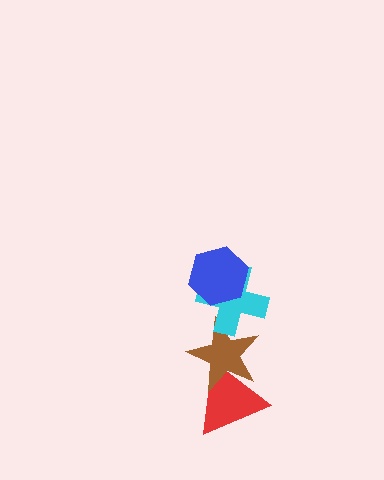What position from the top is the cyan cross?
The cyan cross is 2nd from the top.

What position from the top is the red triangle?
The red triangle is 4th from the top.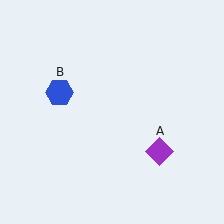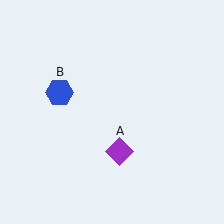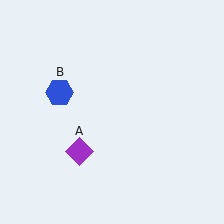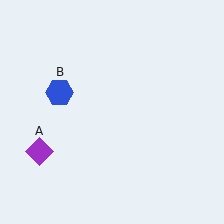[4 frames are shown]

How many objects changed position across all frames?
1 object changed position: purple diamond (object A).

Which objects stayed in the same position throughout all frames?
Blue hexagon (object B) remained stationary.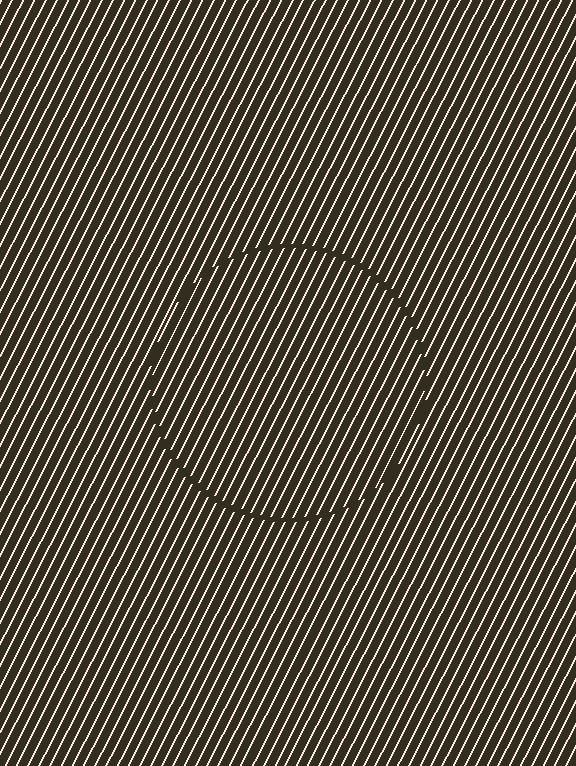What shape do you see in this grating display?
An illusory circle. The interior of the shape contains the same grating, shifted by half a period — the contour is defined by the phase discontinuity where line-ends from the inner and outer gratings abut.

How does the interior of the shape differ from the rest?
The interior of the shape contains the same grating, shifted by half a period — the contour is defined by the phase discontinuity where line-ends from the inner and outer gratings abut.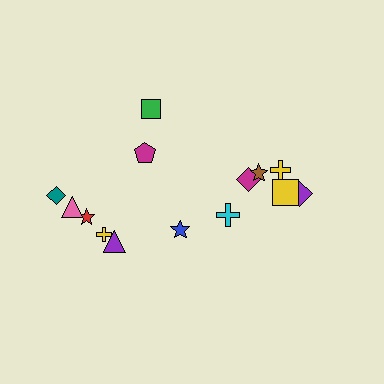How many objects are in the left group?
There are 8 objects.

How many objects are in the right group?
There are 6 objects.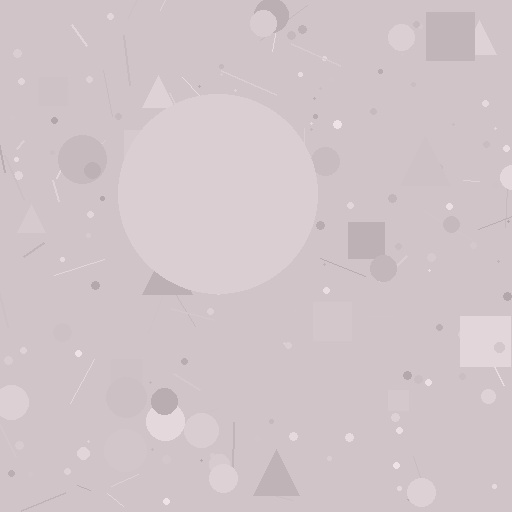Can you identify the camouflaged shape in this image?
The camouflaged shape is a circle.